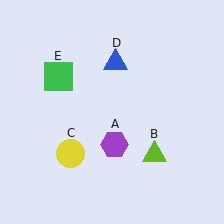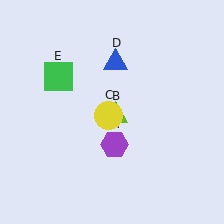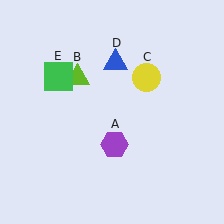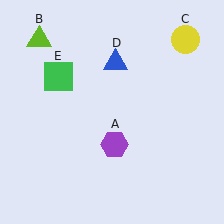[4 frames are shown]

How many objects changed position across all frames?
2 objects changed position: lime triangle (object B), yellow circle (object C).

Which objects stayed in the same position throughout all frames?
Purple hexagon (object A) and blue triangle (object D) and green square (object E) remained stationary.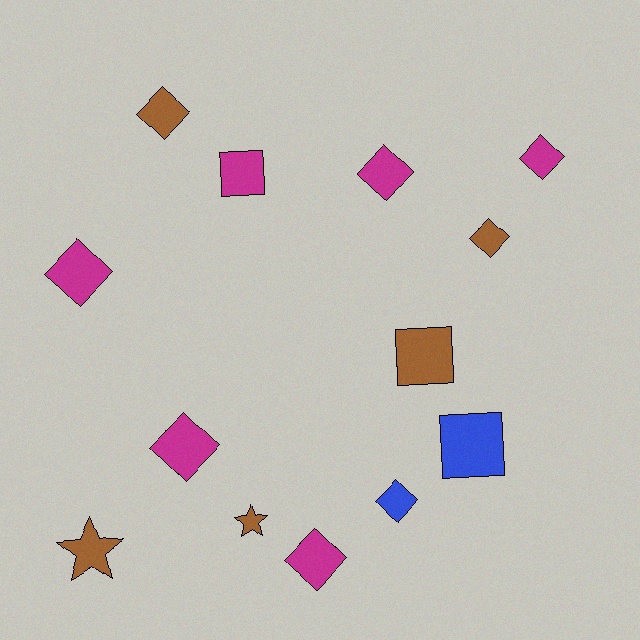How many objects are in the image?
There are 13 objects.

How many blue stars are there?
There are no blue stars.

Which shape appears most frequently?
Diamond, with 8 objects.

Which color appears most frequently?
Magenta, with 6 objects.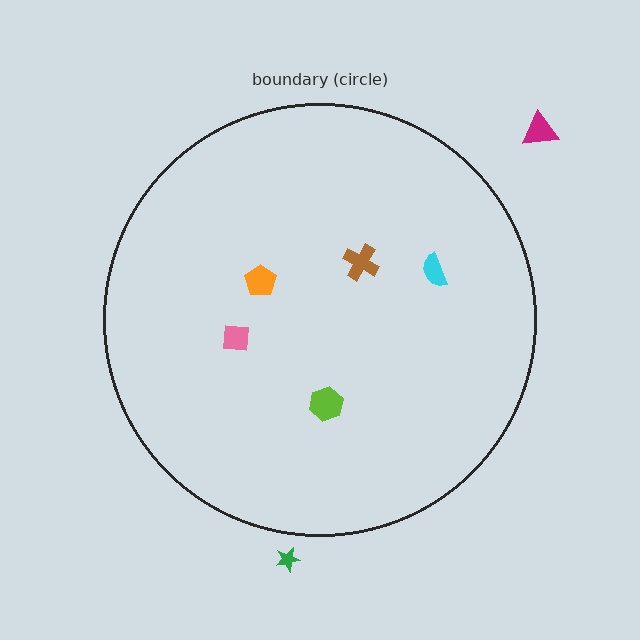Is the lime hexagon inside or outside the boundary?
Inside.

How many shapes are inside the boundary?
5 inside, 2 outside.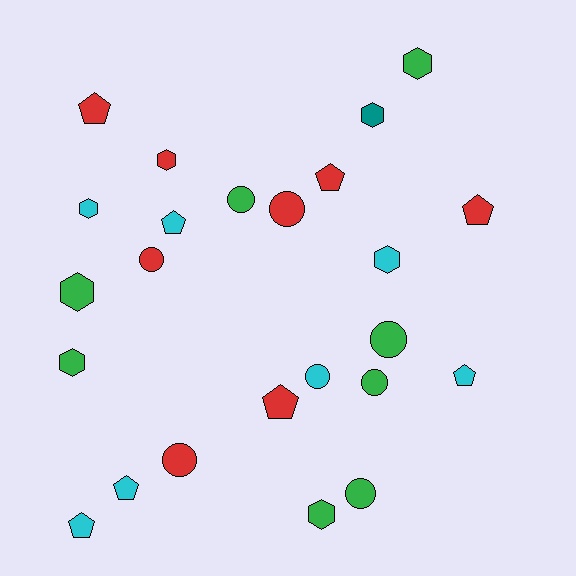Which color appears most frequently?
Green, with 8 objects.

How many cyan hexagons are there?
There are 2 cyan hexagons.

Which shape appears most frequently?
Pentagon, with 8 objects.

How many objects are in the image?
There are 24 objects.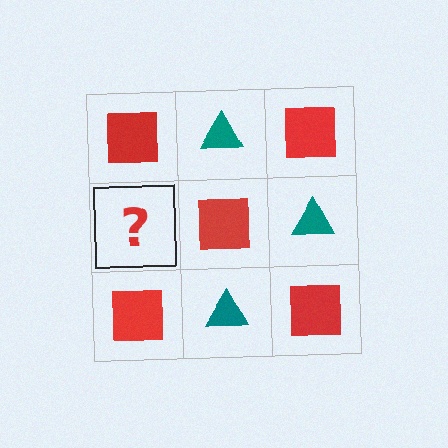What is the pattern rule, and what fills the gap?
The rule is that it alternates red square and teal triangle in a checkerboard pattern. The gap should be filled with a teal triangle.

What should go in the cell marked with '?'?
The missing cell should contain a teal triangle.